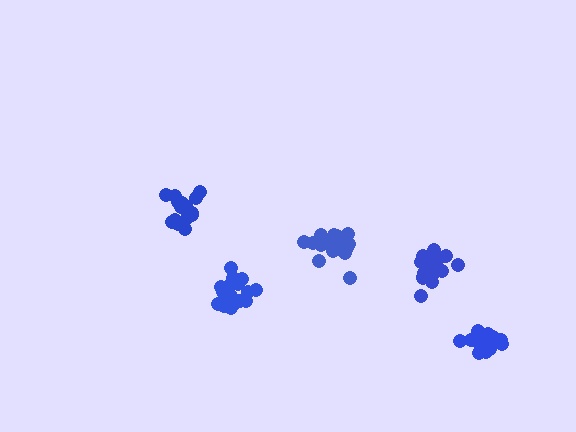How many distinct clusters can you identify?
There are 5 distinct clusters.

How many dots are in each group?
Group 1: 16 dots, Group 2: 20 dots, Group 3: 20 dots, Group 4: 16 dots, Group 5: 19 dots (91 total).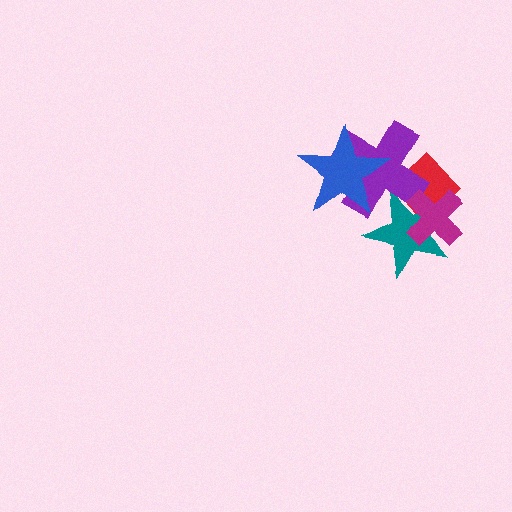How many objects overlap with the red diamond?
3 objects overlap with the red diamond.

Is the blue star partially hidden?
No, no other shape covers it.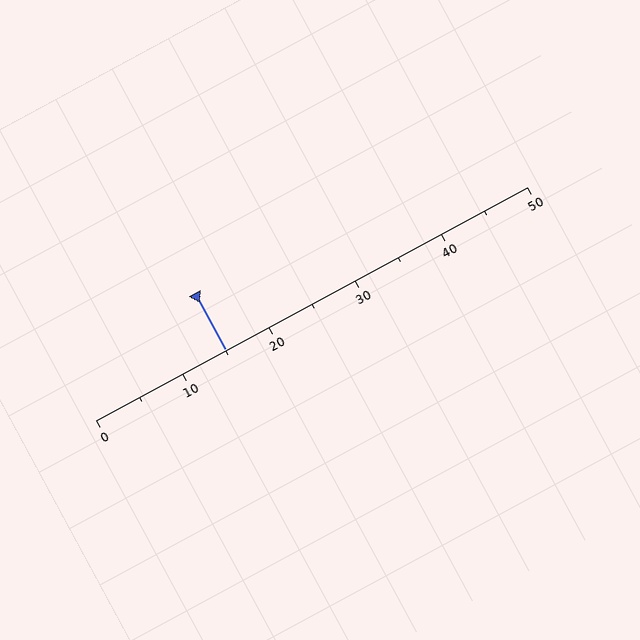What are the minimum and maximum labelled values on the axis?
The axis runs from 0 to 50.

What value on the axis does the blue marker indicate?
The marker indicates approximately 15.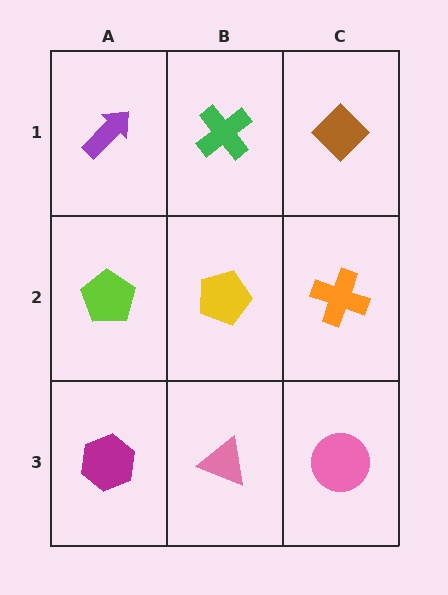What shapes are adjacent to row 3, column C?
An orange cross (row 2, column C), a pink triangle (row 3, column B).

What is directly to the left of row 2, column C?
A yellow pentagon.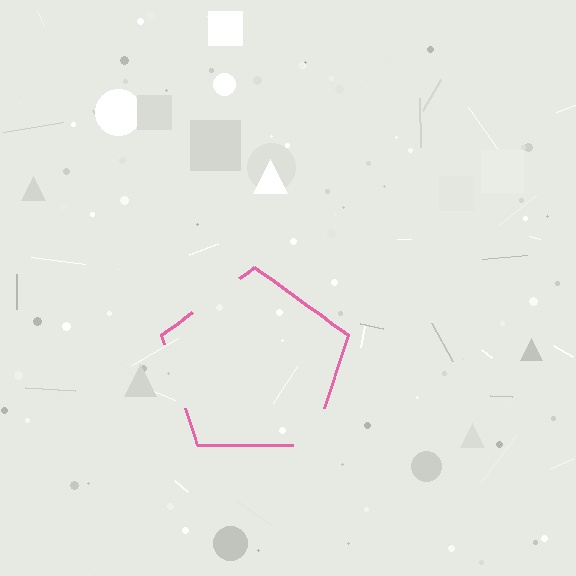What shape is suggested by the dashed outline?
The dashed outline suggests a pentagon.